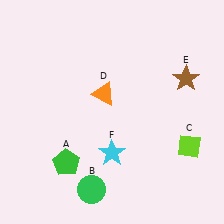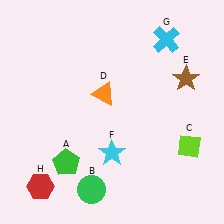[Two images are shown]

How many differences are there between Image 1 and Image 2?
There are 2 differences between the two images.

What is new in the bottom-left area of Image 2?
A red hexagon (H) was added in the bottom-left area of Image 2.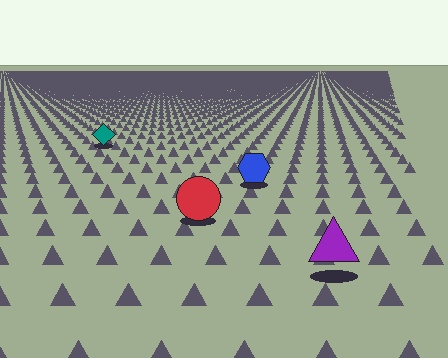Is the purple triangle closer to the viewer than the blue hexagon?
Yes. The purple triangle is closer — you can tell from the texture gradient: the ground texture is coarser near it.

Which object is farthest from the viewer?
The teal diamond is farthest from the viewer. It appears smaller and the ground texture around it is denser.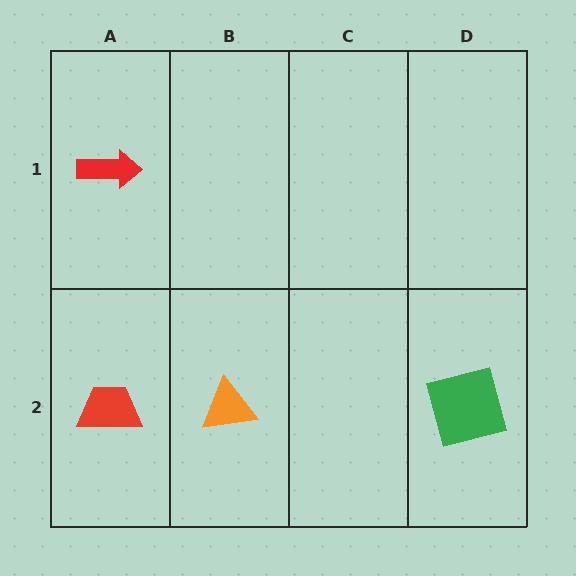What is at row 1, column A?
A red arrow.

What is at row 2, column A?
A red trapezoid.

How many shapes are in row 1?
1 shape.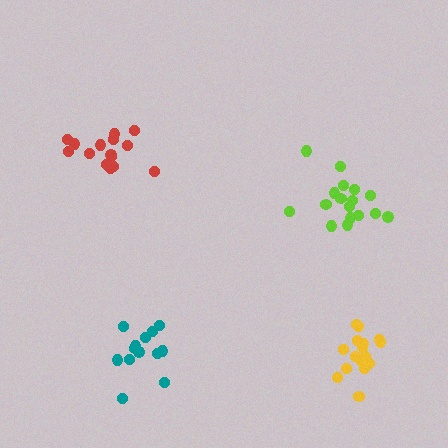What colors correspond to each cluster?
The clusters are colored: lime, yellow, red, teal.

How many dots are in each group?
Group 1: 18 dots, Group 2: 17 dots, Group 3: 15 dots, Group 4: 13 dots (63 total).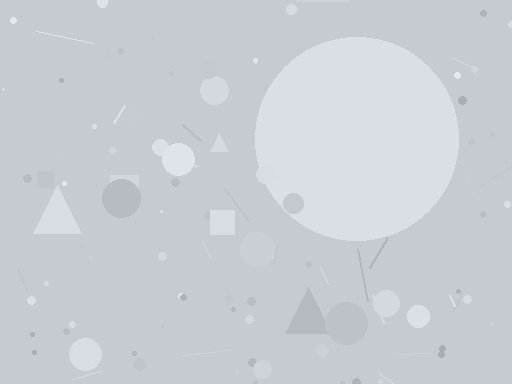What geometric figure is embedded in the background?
A circle is embedded in the background.